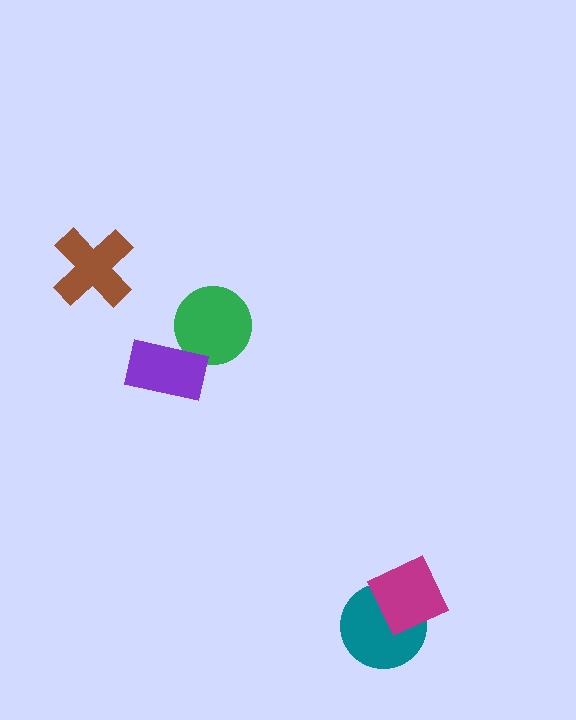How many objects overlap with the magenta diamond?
1 object overlaps with the magenta diamond.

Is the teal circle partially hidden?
Yes, it is partially covered by another shape.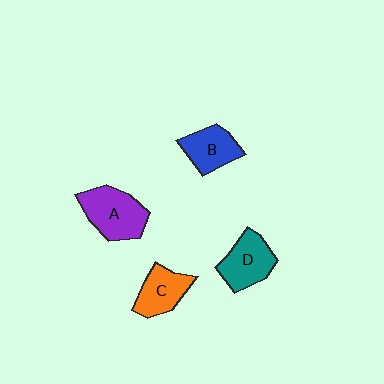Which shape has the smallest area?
Shape B (blue).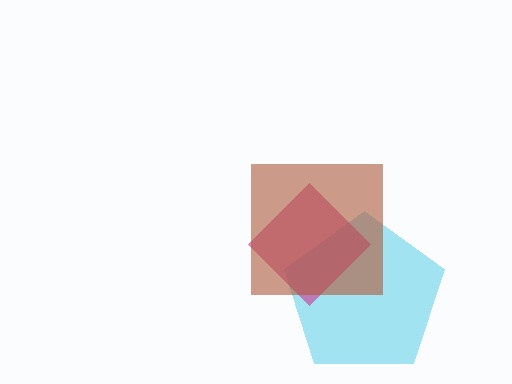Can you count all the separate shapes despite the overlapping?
Yes, there are 3 separate shapes.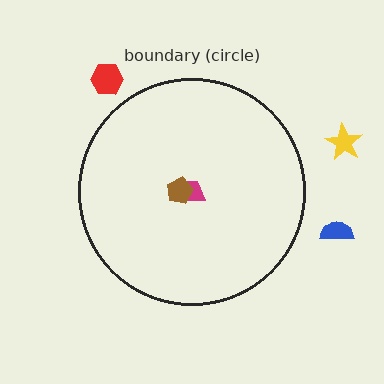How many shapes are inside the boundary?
2 inside, 3 outside.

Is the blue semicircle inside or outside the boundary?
Outside.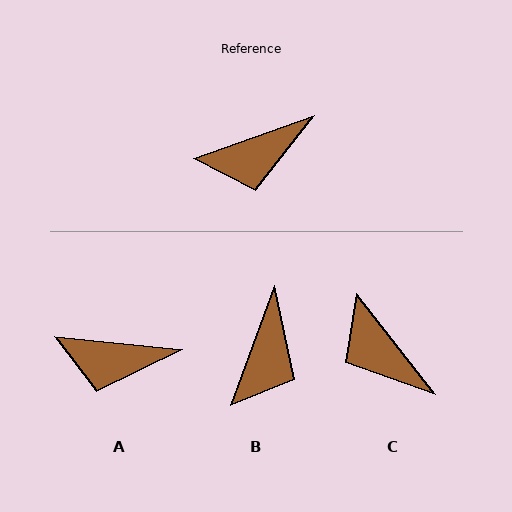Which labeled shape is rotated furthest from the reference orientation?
C, about 71 degrees away.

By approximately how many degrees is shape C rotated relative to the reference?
Approximately 71 degrees clockwise.